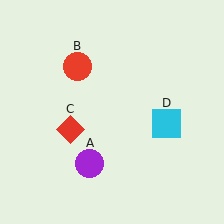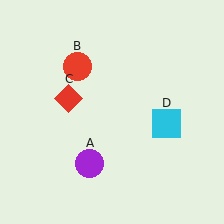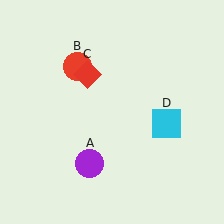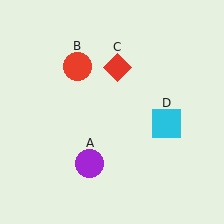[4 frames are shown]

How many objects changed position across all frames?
1 object changed position: red diamond (object C).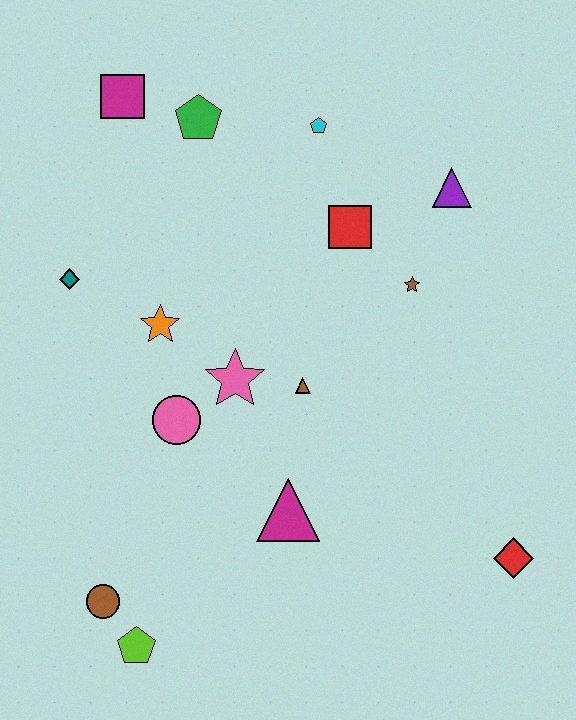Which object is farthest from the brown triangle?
The magenta square is farthest from the brown triangle.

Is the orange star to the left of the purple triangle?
Yes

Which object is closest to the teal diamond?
The orange star is closest to the teal diamond.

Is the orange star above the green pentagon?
No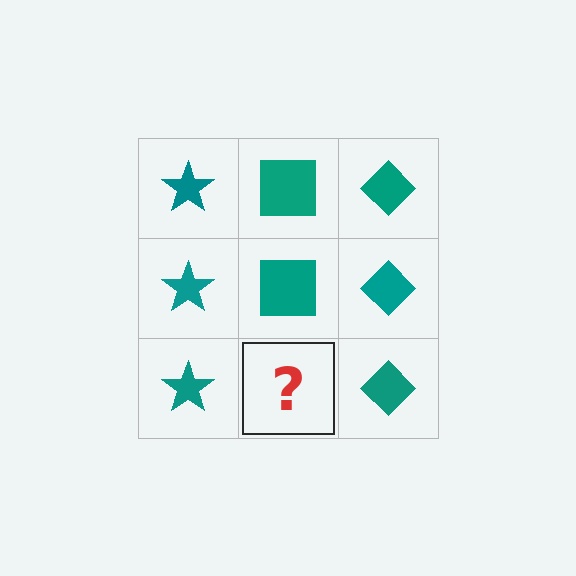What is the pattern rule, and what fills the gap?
The rule is that each column has a consistent shape. The gap should be filled with a teal square.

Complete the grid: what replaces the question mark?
The question mark should be replaced with a teal square.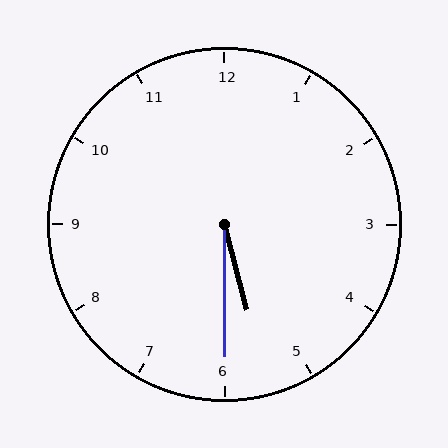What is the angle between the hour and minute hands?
Approximately 15 degrees.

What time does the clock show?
5:30.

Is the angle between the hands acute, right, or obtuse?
It is acute.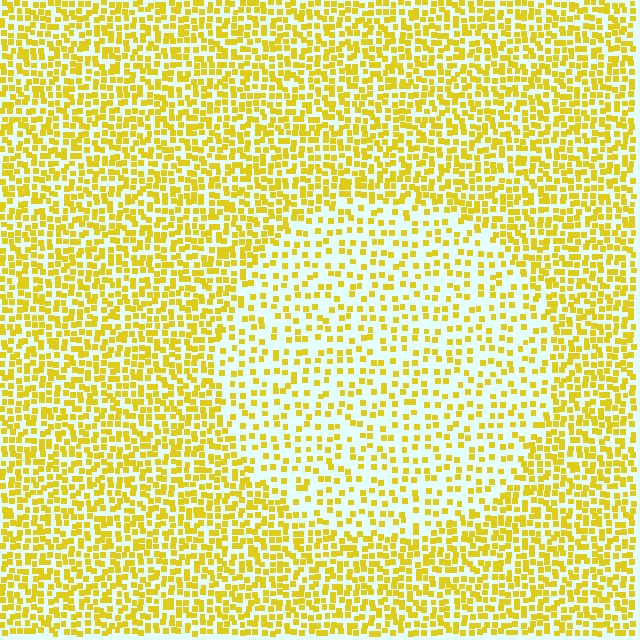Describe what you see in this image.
The image contains small yellow elements arranged at two different densities. A circle-shaped region is visible where the elements are less densely packed than the surrounding area.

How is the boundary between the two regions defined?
The boundary is defined by a change in element density (approximately 2.0x ratio). All elements are the same color, size, and shape.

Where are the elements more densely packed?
The elements are more densely packed outside the circle boundary.